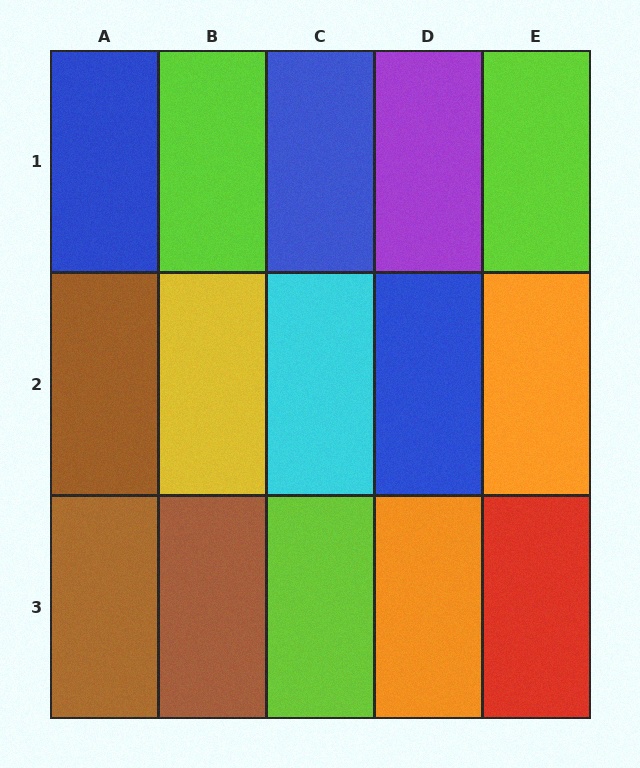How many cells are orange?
2 cells are orange.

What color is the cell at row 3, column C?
Lime.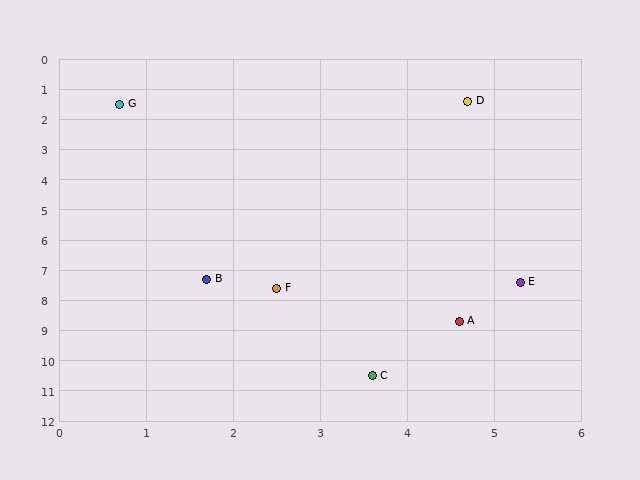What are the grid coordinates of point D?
Point D is at approximately (4.7, 1.4).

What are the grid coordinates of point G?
Point G is at approximately (0.7, 1.5).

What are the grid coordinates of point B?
Point B is at approximately (1.7, 7.3).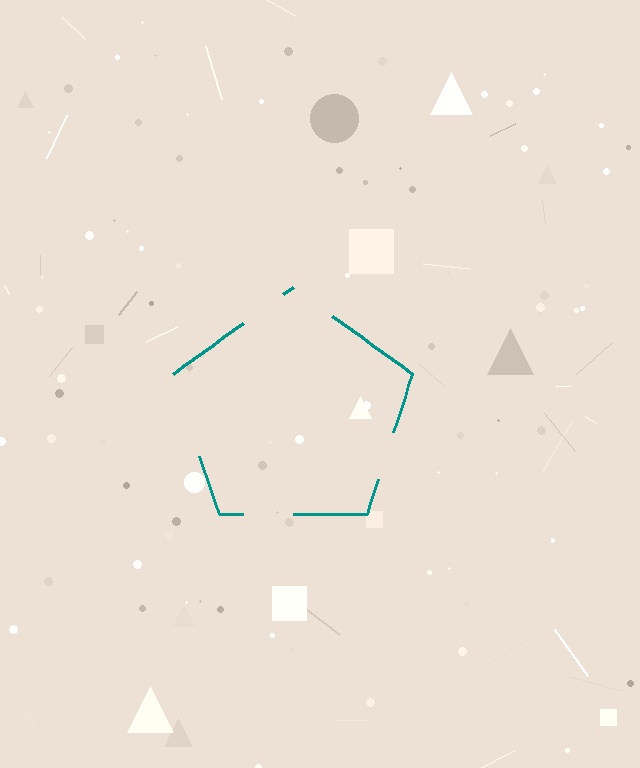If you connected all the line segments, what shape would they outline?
They would outline a pentagon.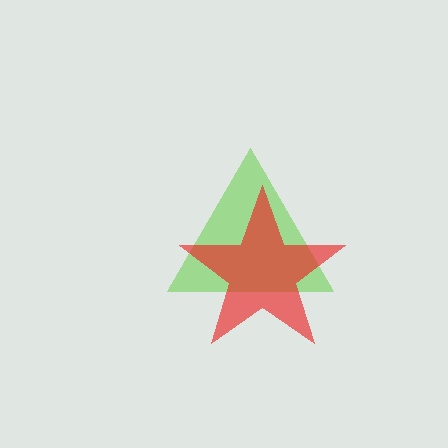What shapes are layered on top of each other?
The layered shapes are: a lime triangle, a red star.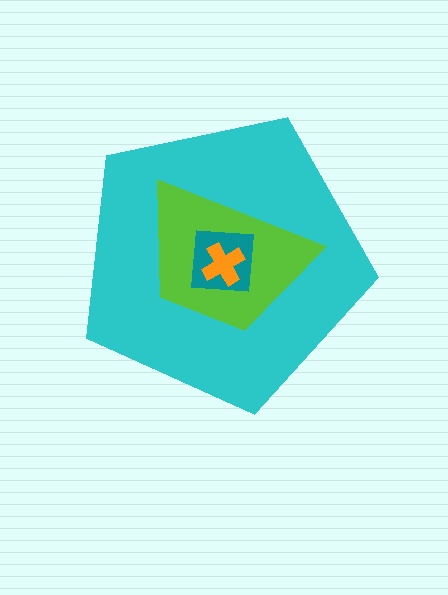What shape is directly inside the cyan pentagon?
The lime trapezoid.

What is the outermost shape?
The cyan pentagon.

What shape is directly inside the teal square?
The orange cross.